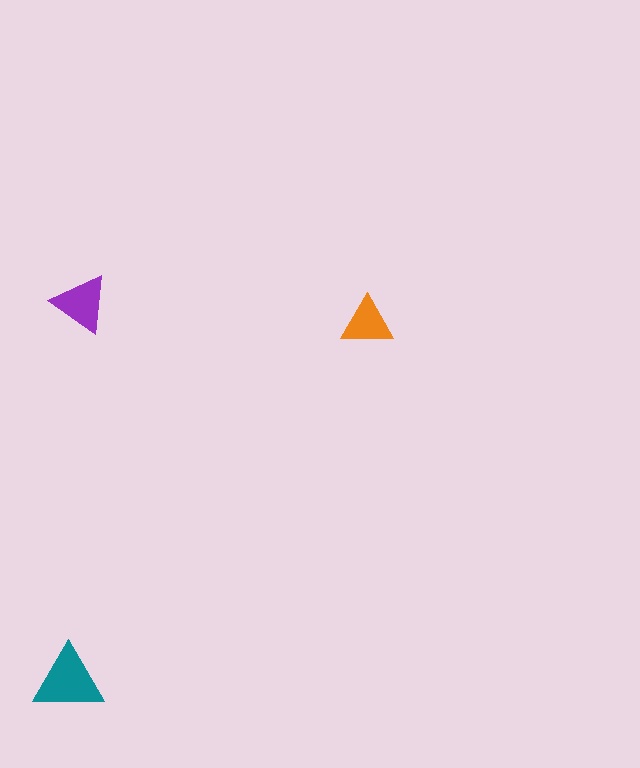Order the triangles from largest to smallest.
the teal one, the purple one, the orange one.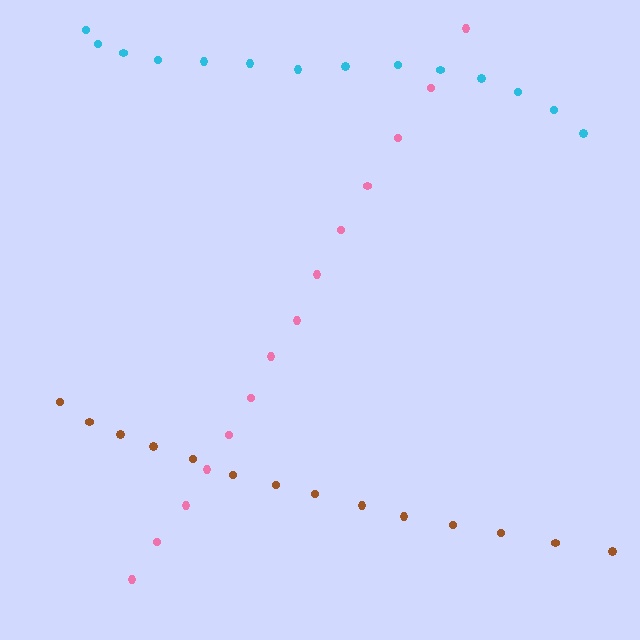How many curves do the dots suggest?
There are 3 distinct paths.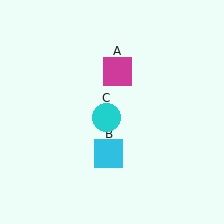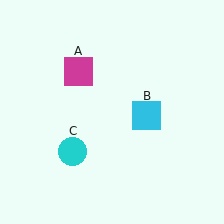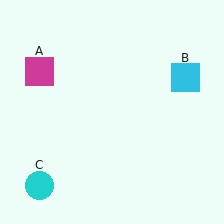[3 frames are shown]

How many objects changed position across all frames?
3 objects changed position: magenta square (object A), cyan square (object B), cyan circle (object C).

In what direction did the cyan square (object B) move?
The cyan square (object B) moved up and to the right.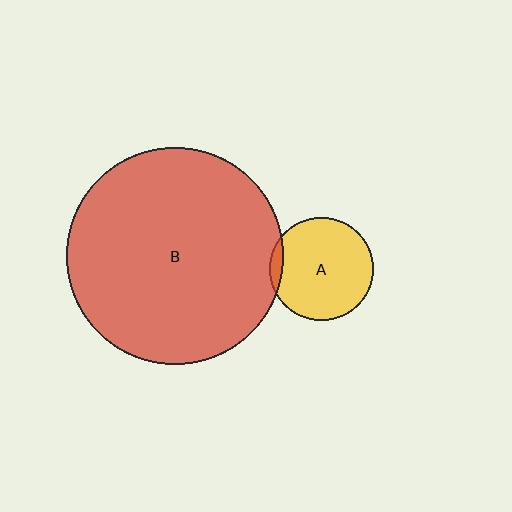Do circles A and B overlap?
Yes.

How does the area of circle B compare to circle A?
Approximately 4.4 times.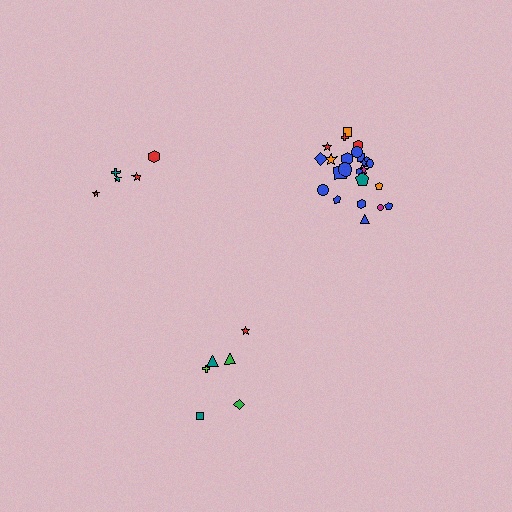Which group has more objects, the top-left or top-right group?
The top-right group.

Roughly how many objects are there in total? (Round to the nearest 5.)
Roughly 35 objects in total.